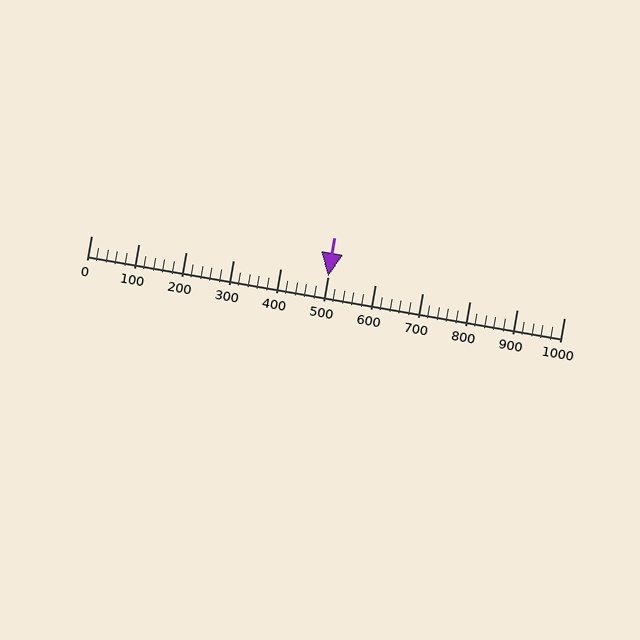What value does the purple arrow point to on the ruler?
The purple arrow points to approximately 500.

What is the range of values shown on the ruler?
The ruler shows values from 0 to 1000.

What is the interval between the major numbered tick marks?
The major tick marks are spaced 100 units apart.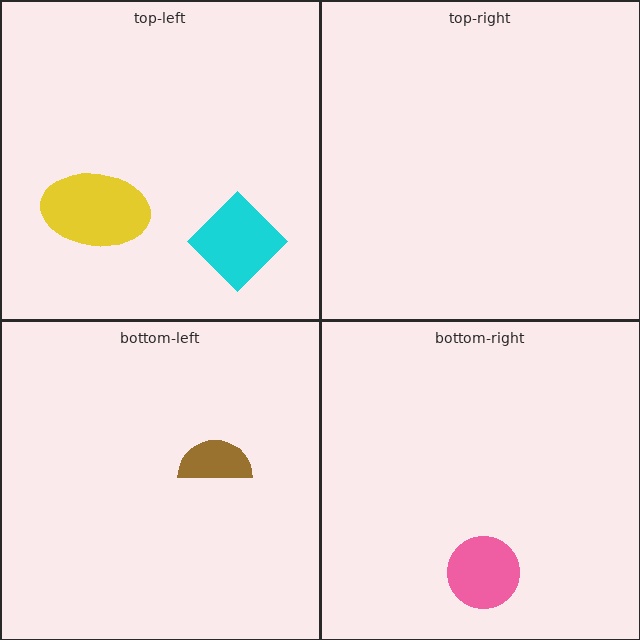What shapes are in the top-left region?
The cyan diamond, the yellow ellipse.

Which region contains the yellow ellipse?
The top-left region.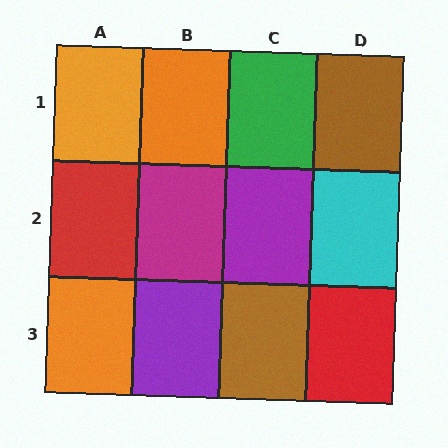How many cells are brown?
2 cells are brown.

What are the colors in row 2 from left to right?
Red, magenta, purple, cyan.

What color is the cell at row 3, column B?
Purple.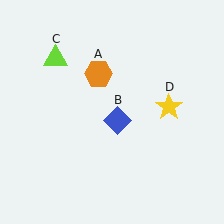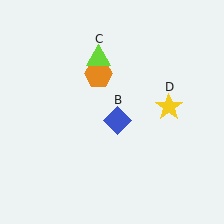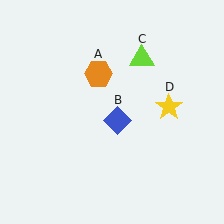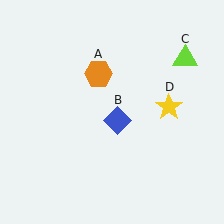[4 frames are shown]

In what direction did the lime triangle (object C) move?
The lime triangle (object C) moved right.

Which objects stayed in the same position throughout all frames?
Orange hexagon (object A) and blue diamond (object B) and yellow star (object D) remained stationary.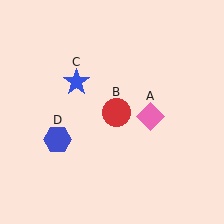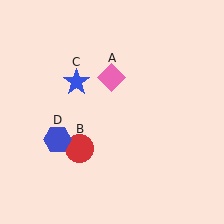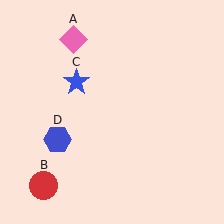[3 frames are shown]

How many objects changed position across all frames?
2 objects changed position: pink diamond (object A), red circle (object B).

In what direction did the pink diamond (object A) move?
The pink diamond (object A) moved up and to the left.